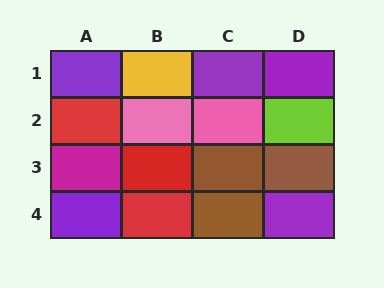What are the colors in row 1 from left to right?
Purple, yellow, purple, purple.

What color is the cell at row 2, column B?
Pink.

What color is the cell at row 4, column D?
Purple.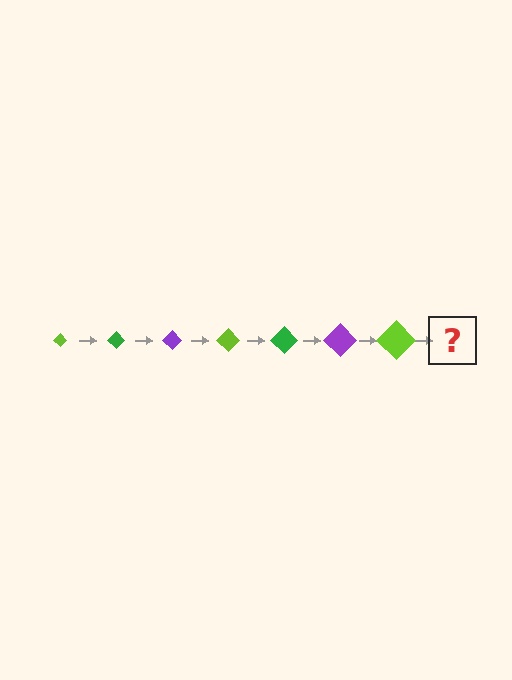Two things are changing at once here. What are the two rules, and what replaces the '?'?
The two rules are that the diamond grows larger each step and the color cycles through lime, green, and purple. The '?' should be a green diamond, larger than the previous one.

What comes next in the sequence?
The next element should be a green diamond, larger than the previous one.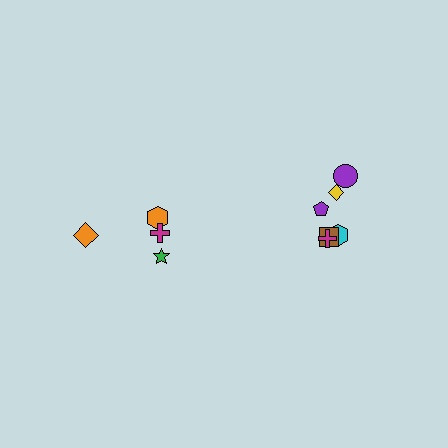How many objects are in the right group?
There are 6 objects.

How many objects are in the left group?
There are 4 objects.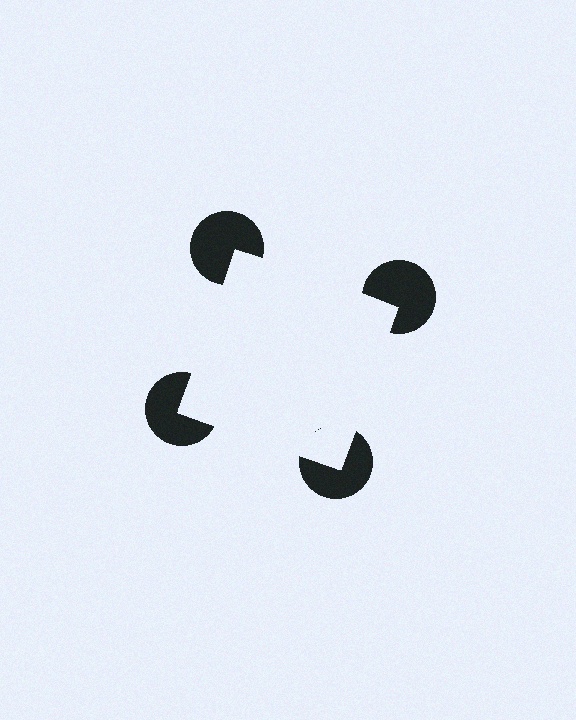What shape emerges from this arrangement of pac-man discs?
An illusory square — its edges are inferred from the aligned wedge cuts in the pac-man discs, not physically drawn.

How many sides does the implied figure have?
4 sides.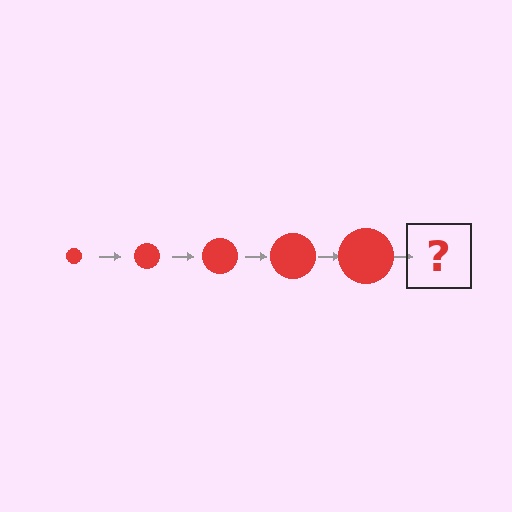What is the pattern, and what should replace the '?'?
The pattern is that the circle gets progressively larger each step. The '?' should be a red circle, larger than the previous one.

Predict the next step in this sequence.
The next step is a red circle, larger than the previous one.